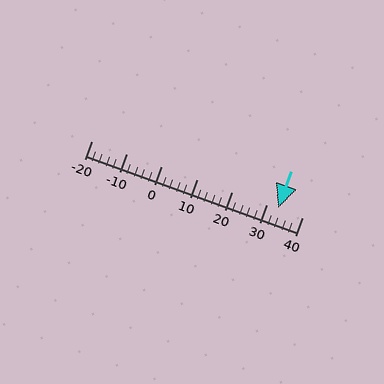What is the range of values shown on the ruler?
The ruler shows values from -20 to 40.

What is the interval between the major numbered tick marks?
The major tick marks are spaced 10 units apart.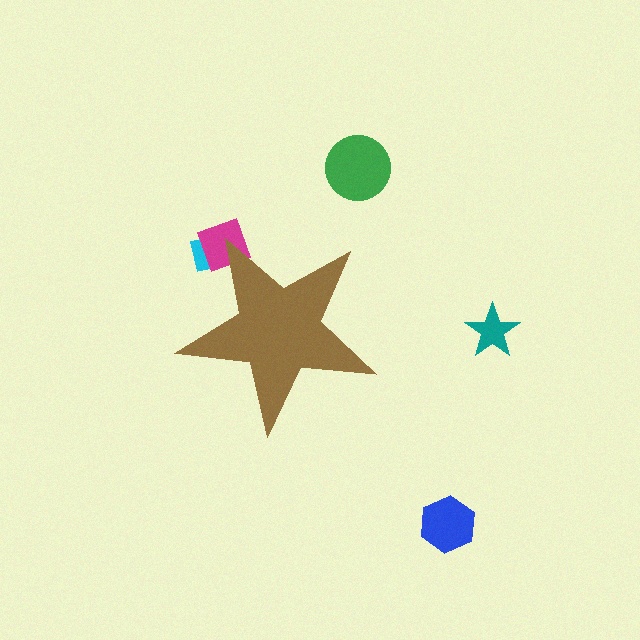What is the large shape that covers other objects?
A brown star.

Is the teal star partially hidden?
No, the teal star is fully visible.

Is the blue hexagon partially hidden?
No, the blue hexagon is fully visible.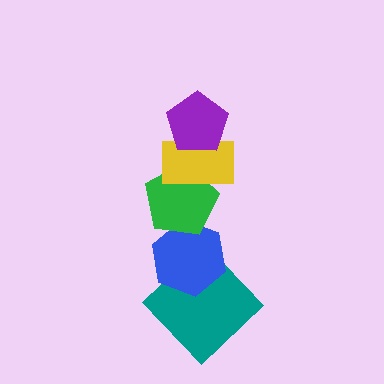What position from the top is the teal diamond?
The teal diamond is 5th from the top.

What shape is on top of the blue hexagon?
The green pentagon is on top of the blue hexagon.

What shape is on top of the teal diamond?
The blue hexagon is on top of the teal diamond.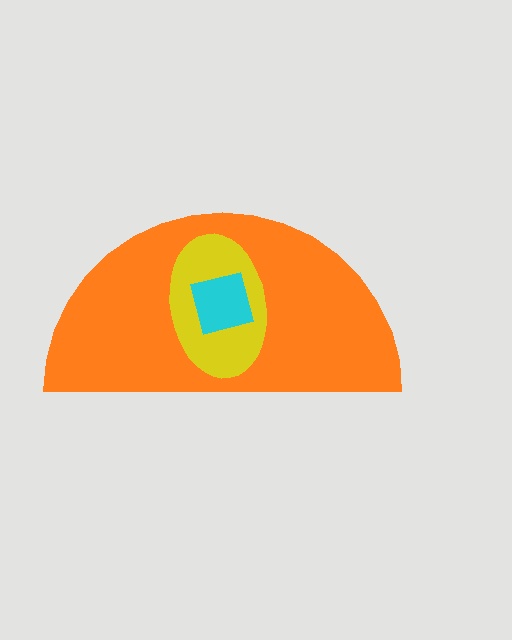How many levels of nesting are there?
3.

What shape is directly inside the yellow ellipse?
The cyan square.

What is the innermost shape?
The cyan square.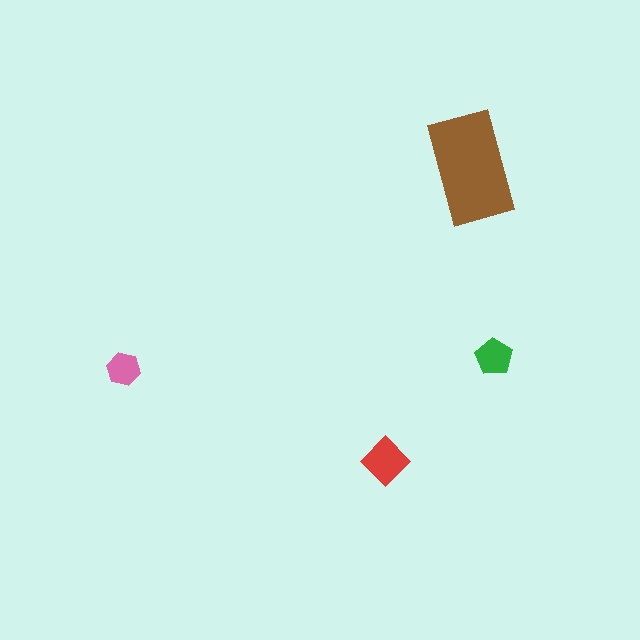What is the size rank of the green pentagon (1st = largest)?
3rd.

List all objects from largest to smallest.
The brown rectangle, the red diamond, the green pentagon, the pink hexagon.